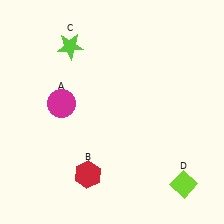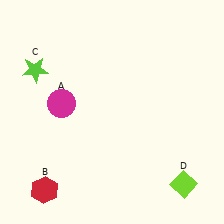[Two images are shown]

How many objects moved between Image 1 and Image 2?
2 objects moved between the two images.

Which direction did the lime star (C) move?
The lime star (C) moved left.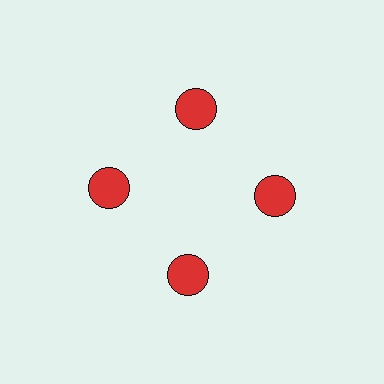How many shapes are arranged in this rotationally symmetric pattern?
There are 4 shapes, arranged in 4 groups of 1.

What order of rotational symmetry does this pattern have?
This pattern has 4-fold rotational symmetry.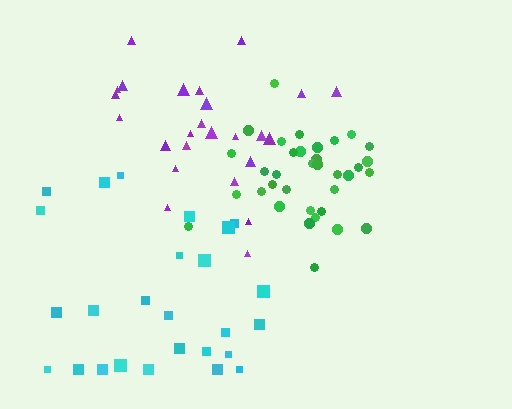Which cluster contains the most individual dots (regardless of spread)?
Green (35).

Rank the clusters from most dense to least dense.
green, purple, cyan.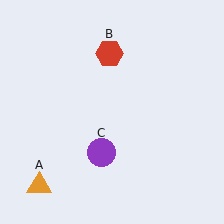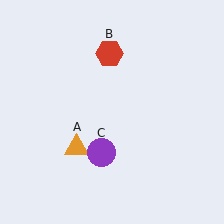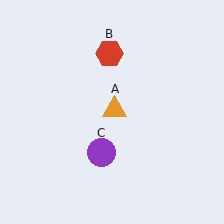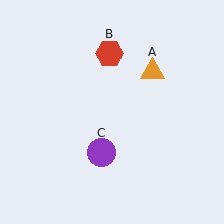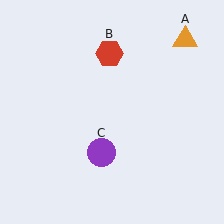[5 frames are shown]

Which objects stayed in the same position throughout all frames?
Red hexagon (object B) and purple circle (object C) remained stationary.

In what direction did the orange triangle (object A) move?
The orange triangle (object A) moved up and to the right.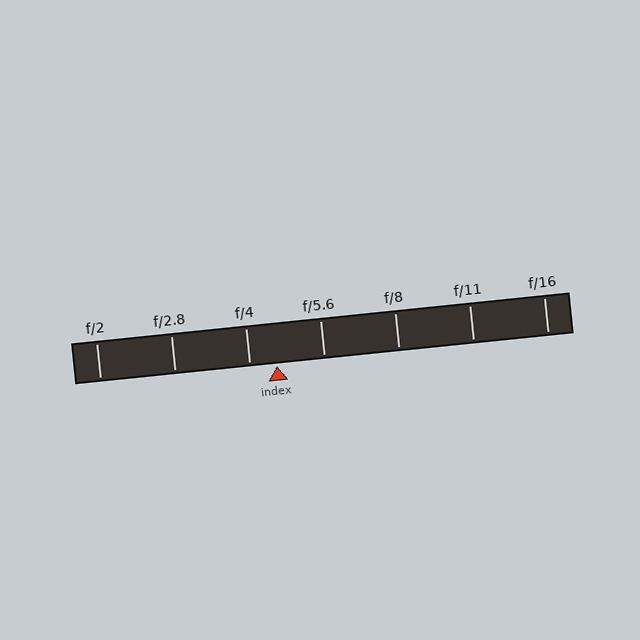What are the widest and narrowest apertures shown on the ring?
The widest aperture shown is f/2 and the narrowest is f/16.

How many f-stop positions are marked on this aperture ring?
There are 7 f-stop positions marked.